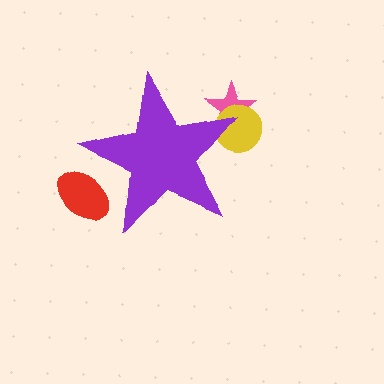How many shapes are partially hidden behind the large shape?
3 shapes are partially hidden.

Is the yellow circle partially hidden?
Yes, the yellow circle is partially hidden behind the purple star.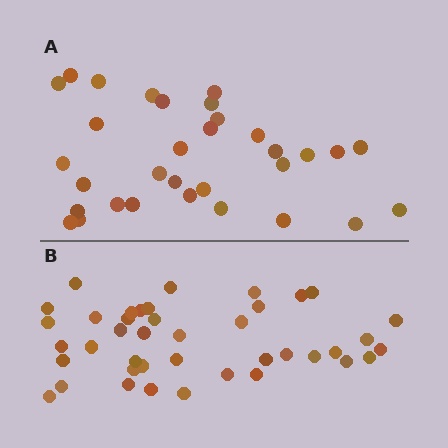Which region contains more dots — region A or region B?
Region B (the bottom region) has more dots.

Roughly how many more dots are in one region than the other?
Region B has roughly 8 or so more dots than region A.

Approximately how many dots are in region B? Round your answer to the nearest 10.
About 40 dots. (The exact count is 41, which rounds to 40.)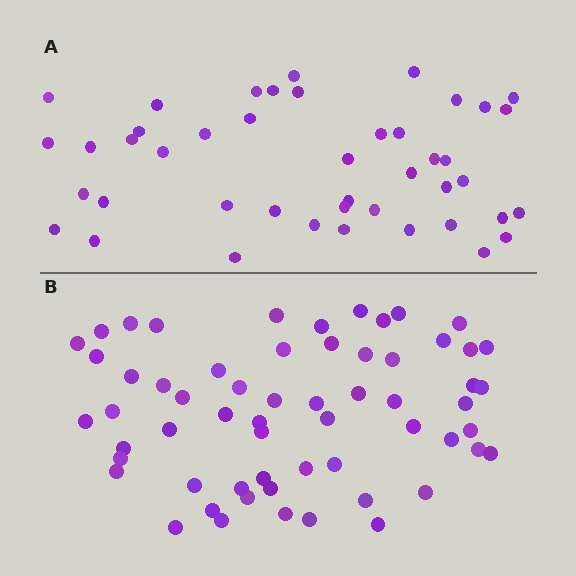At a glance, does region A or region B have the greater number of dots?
Region B (the bottom region) has more dots.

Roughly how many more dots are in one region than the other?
Region B has approximately 15 more dots than region A.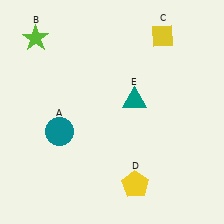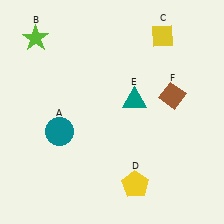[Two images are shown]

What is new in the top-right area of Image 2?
A brown diamond (F) was added in the top-right area of Image 2.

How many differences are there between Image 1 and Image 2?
There is 1 difference between the two images.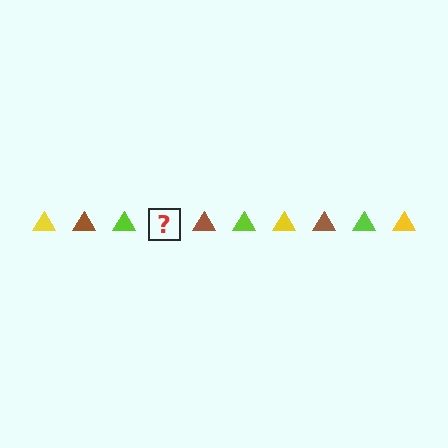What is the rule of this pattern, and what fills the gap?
The rule is that the pattern cycles through yellow, brown, lime triangles. The gap should be filled with a yellow triangle.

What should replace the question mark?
The question mark should be replaced with a yellow triangle.